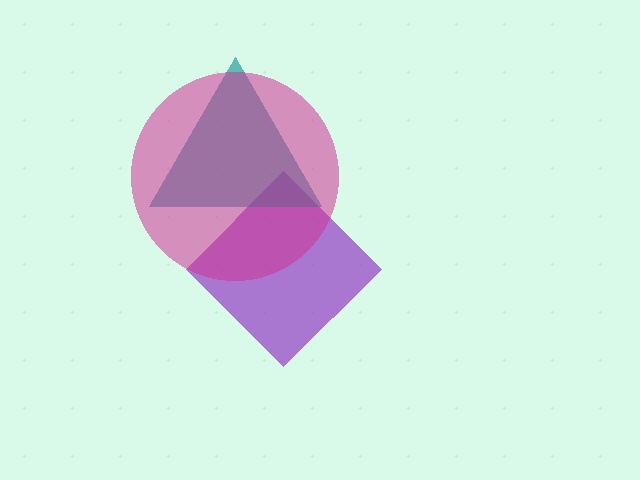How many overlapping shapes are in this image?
There are 3 overlapping shapes in the image.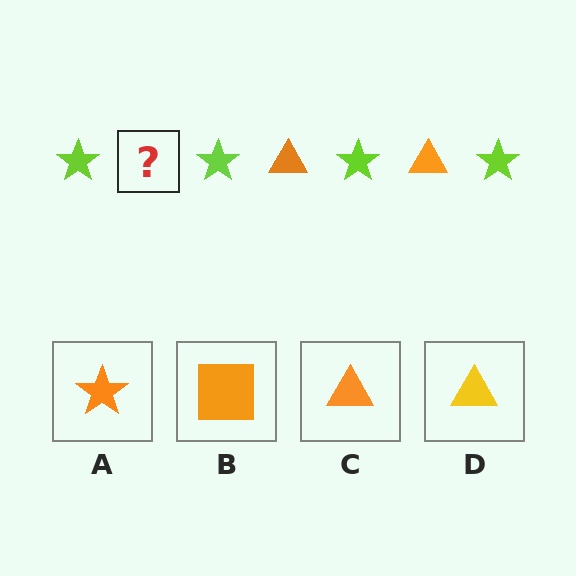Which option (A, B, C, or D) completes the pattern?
C.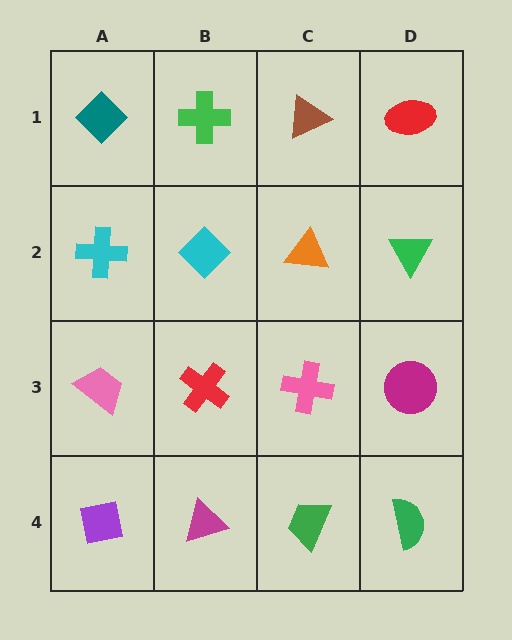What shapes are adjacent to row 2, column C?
A brown triangle (row 1, column C), a pink cross (row 3, column C), a cyan diamond (row 2, column B), a green triangle (row 2, column D).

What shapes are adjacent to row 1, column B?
A cyan diamond (row 2, column B), a teal diamond (row 1, column A), a brown triangle (row 1, column C).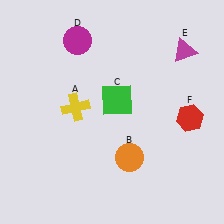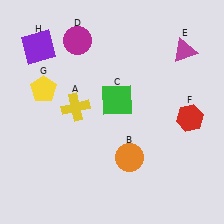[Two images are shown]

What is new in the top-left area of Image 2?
A purple square (H) was added in the top-left area of Image 2.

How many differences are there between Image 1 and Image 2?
There are 2 differences between the two images.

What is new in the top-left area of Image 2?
A yellow pentagon (G) was added in the top-left area of Image 2.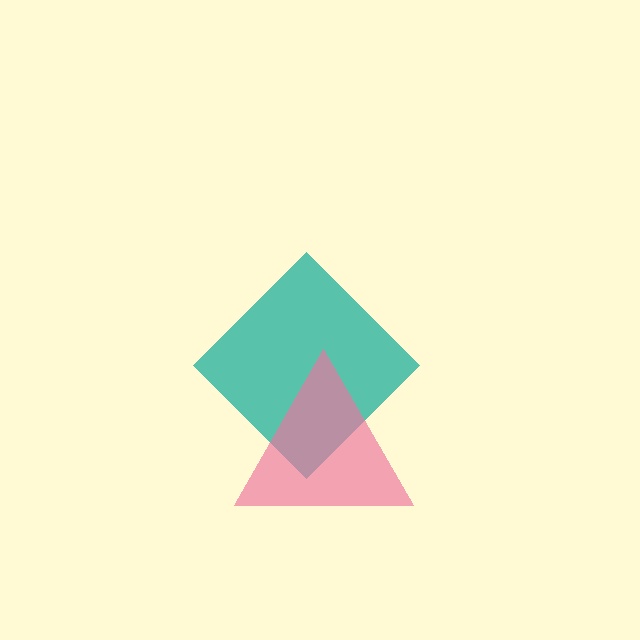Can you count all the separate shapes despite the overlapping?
Yes, there are 2 separate shapes.